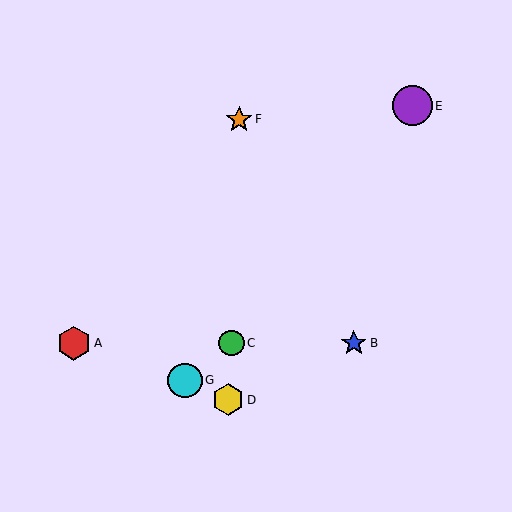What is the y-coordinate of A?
Object A is at y≈343.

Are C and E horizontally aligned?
No, C is at y≈343 and E is at y≈106.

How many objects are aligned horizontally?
3 objects (A, B, C) are aligned horizontally.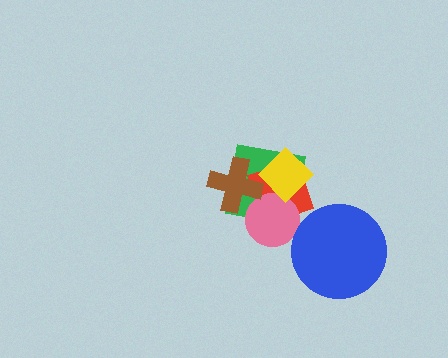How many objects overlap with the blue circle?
0 objects overlap with the blue circle.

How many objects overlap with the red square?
4 objects overlap with the red square.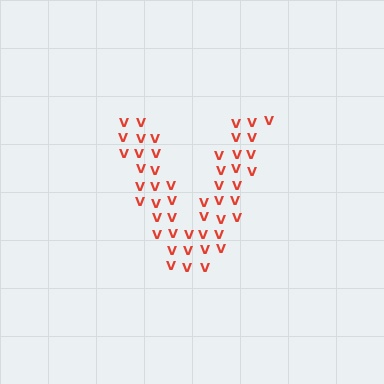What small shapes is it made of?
It is made of small letter V's.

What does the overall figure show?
The overall figure shows the letter V.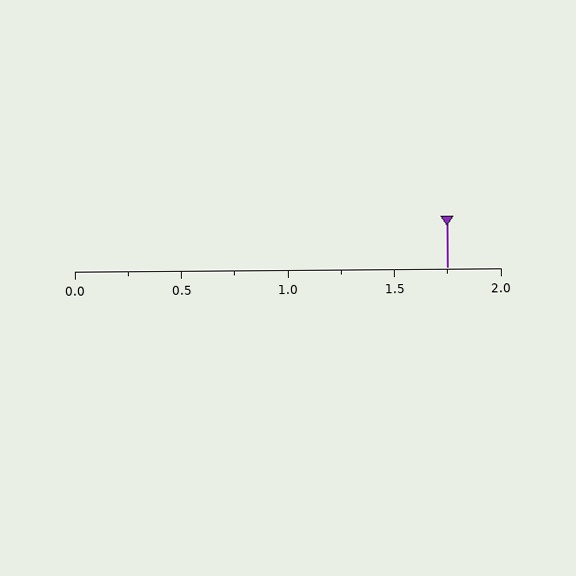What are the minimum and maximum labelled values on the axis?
The axis runs from 0.0 to 2.0.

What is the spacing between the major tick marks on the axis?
The major ticks are spaced 0.5 apart.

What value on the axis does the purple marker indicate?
The marker indicates approximately 1.75.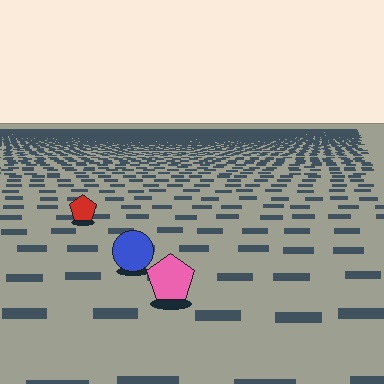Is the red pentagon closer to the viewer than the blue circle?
No. The blue circle is closer — you can tell from the texture gradient: the ground texture is coarser near it.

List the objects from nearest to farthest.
From nearest to farthest: the pink pentagon, the blue circle, the red pentagon.